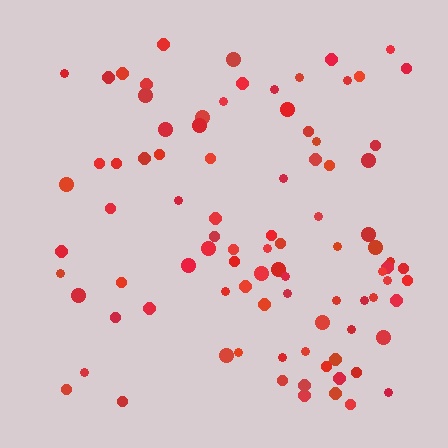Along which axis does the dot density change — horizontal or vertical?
Horizontal.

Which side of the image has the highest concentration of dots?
The right.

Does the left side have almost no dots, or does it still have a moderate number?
Still a moderate number, just noticeably fewer than the right.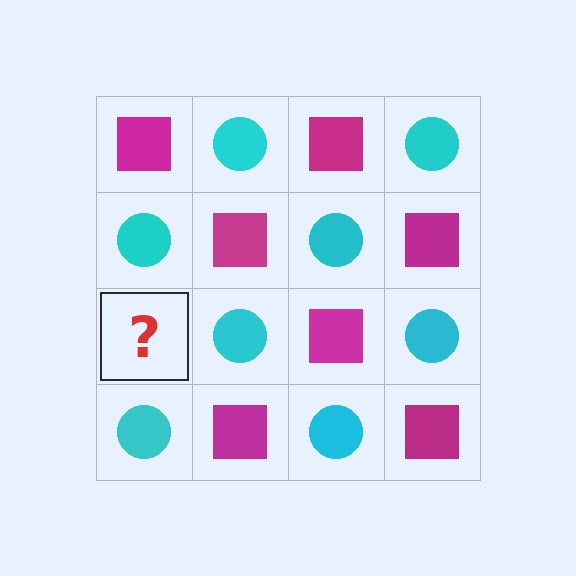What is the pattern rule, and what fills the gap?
The rule is that it alternates magenta square and cyan circle in a checkerboard pattern. The gap should be filled with a magenta square.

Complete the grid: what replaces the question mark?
The question mark should be replaced with a magenta square.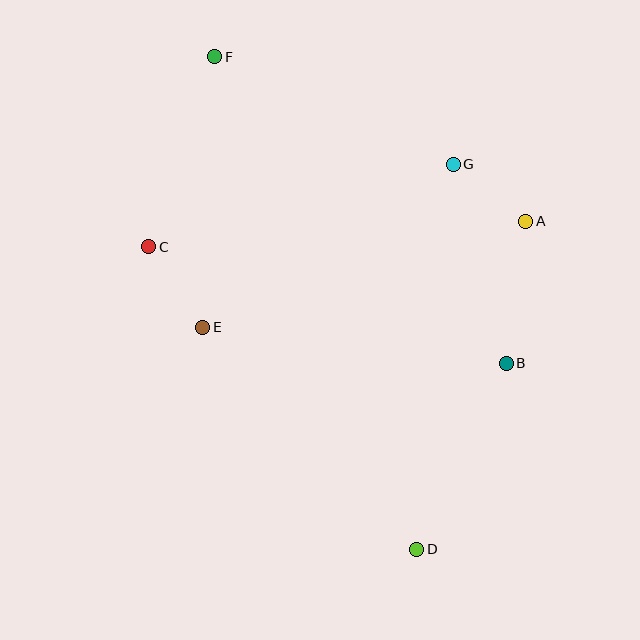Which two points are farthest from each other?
Points D and F are farthest from each other.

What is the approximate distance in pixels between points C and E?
The distance between C and E is approximately 97 pixels.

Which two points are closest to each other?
Points A and G are closest to each other.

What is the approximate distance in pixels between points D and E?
The distance between D and E is approximately 308 pixels.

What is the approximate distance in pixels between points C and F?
The distance between C and F is approximately 201 pixels.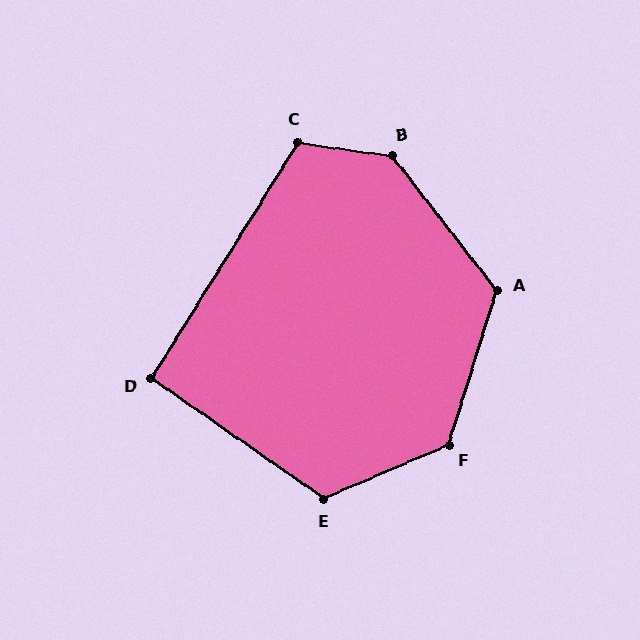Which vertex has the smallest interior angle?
D, at approximately 93 degrees.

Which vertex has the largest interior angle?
B, at approximately 136 degrees.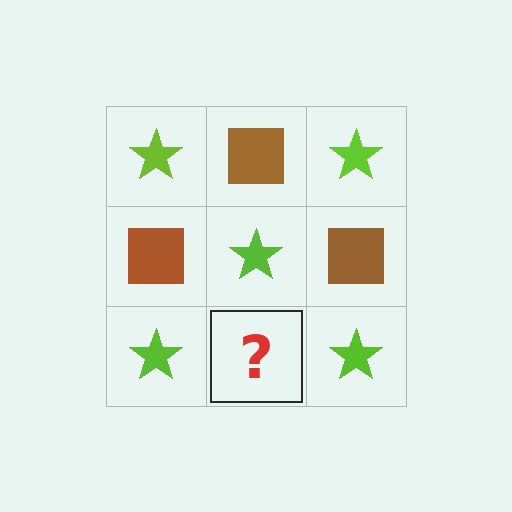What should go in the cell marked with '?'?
The missing cell should contain a brown square.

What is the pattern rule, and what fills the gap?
The rule is that it alternates lime star and brown square in a checkerboard pattern. The gap should be filled with a brown square.